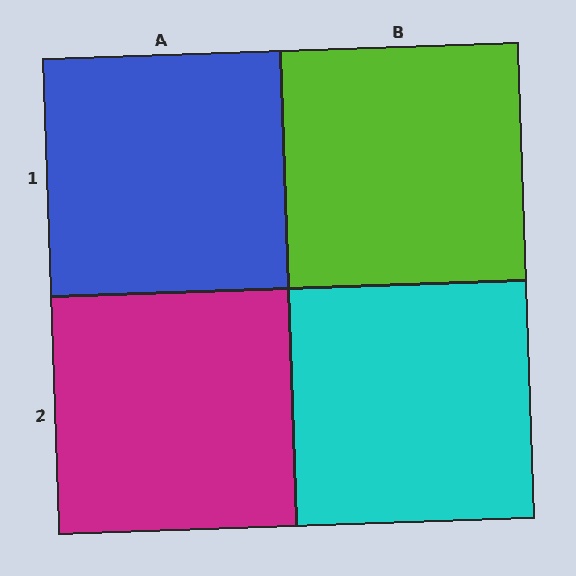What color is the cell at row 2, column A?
Magenta.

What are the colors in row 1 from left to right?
Blue, lime.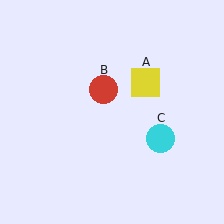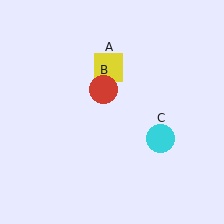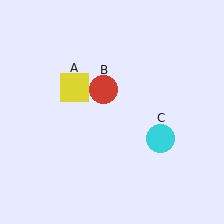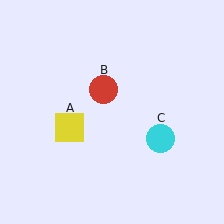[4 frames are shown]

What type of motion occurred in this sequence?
The yellow square (object A) rotated counterclockwise around the center of the scene.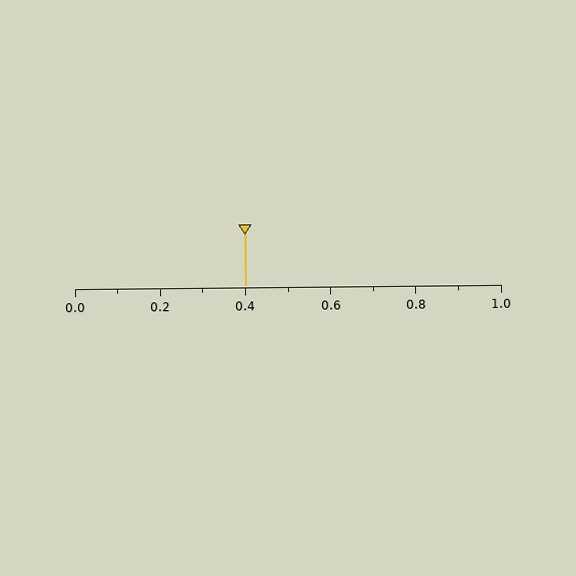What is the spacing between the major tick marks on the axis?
The major ticks are spaced 0.2 apart.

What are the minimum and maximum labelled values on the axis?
The axis runs from 0.0 to 1.0.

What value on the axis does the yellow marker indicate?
The marker indicates approximately 0.4.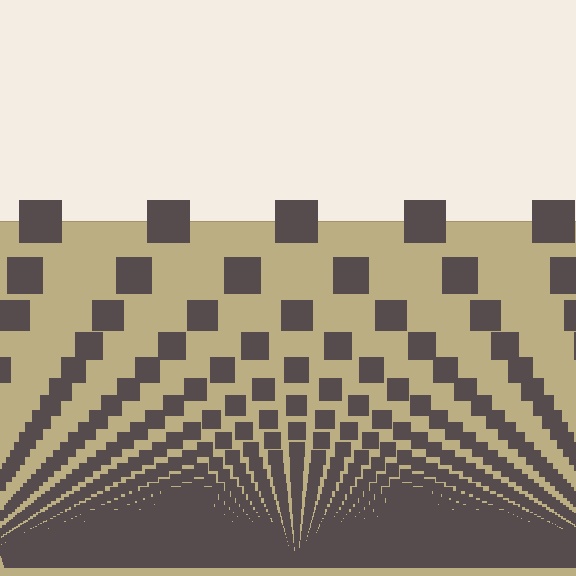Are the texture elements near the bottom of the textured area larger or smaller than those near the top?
Smaller. The gradient is inverted — elements near the bottom are smaller and denser.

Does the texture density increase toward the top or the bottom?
Density increases toward the bottom.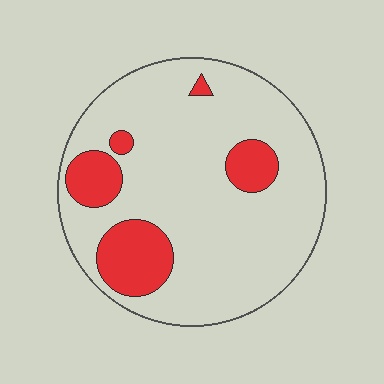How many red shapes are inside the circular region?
5.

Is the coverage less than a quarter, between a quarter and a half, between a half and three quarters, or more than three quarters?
Less than a quarter.